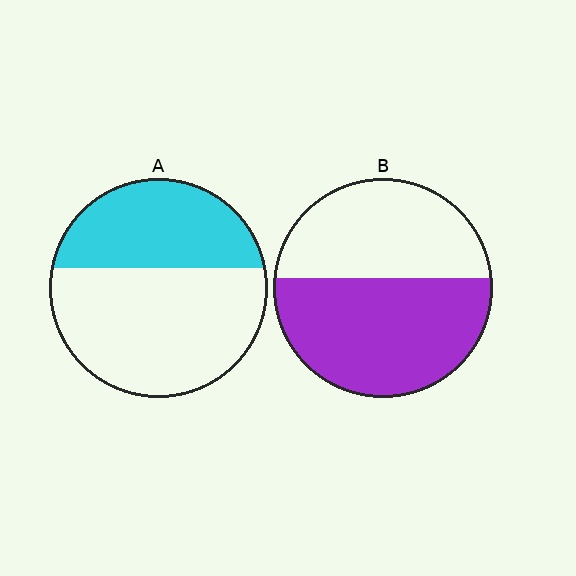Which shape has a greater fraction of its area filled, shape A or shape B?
Shape B.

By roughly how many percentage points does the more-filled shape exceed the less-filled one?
By roughly 15 percentage points (B over A).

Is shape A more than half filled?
No.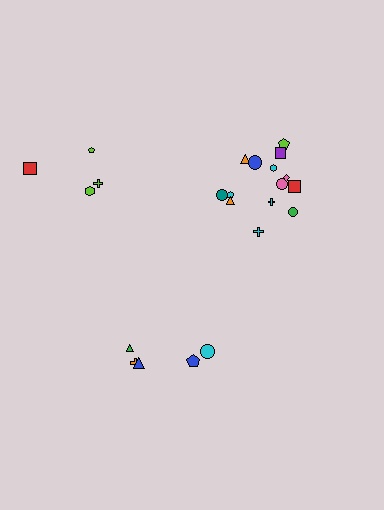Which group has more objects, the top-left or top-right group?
The top-right group.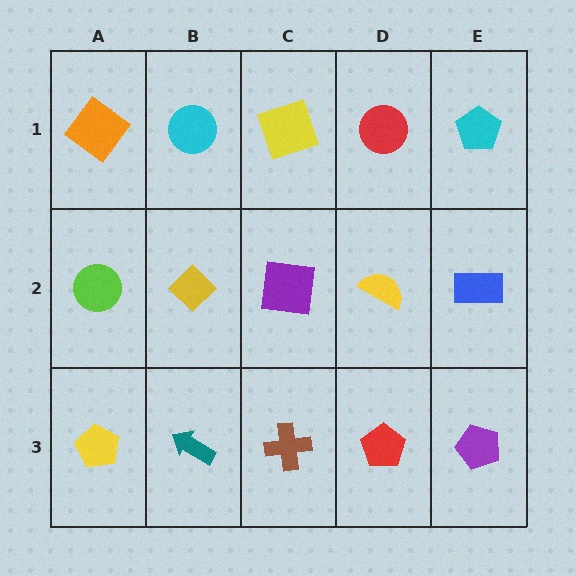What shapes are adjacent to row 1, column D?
A yellow semicircle (row 2, column D), a yellow square (row 1, column C), a cyan pentagon (row 1, column E).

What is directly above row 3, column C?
A purple square.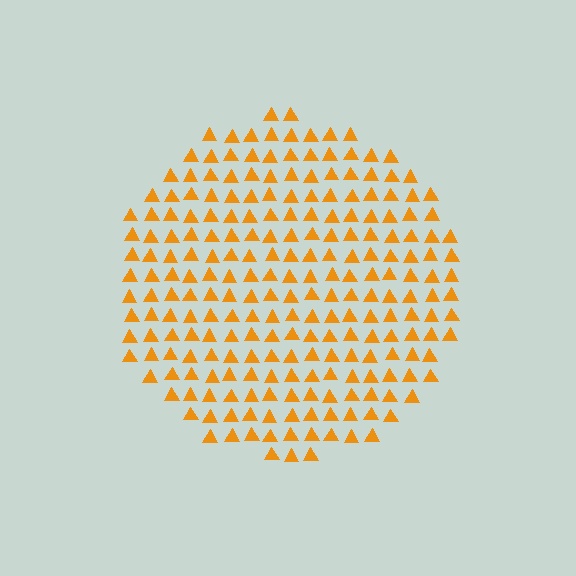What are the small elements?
The small elements are triangles.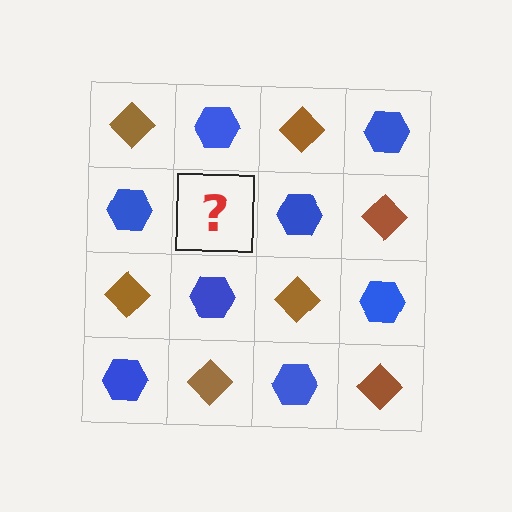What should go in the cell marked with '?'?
The missing cell should contain a brown diamond.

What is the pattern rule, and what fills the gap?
The rule is that it alternates brown diamond and blue hexagon in a checkerboard pattern. The gap should be filled with a brown diamond.